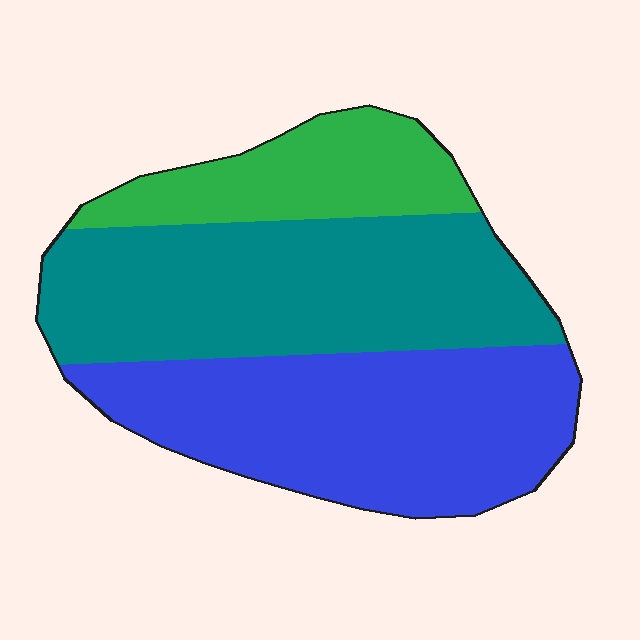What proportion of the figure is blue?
Blue takes up between a third and a half of the figure.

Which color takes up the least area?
Green, at roughly 20%.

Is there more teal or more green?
Teal.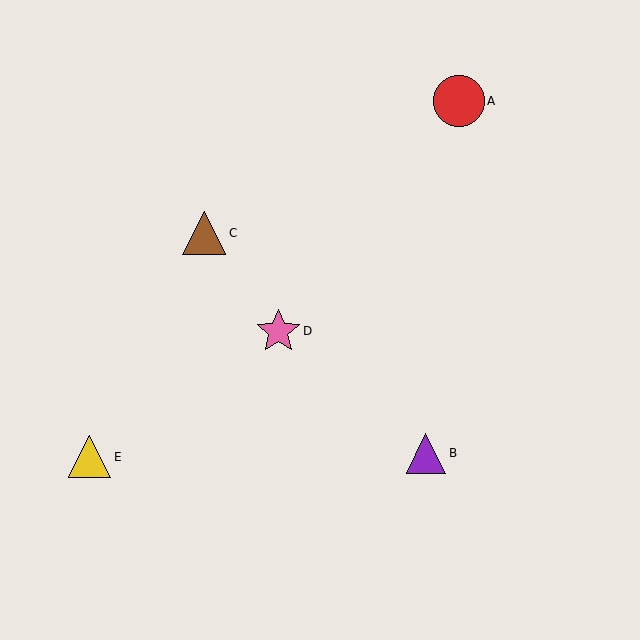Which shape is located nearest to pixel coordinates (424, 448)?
The purple triangle (labeled B) at (426, 453) is nearest to that location.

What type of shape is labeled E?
Shape E is a yellow triangle.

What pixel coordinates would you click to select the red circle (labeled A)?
Click at (459, 101) to select the red circle A.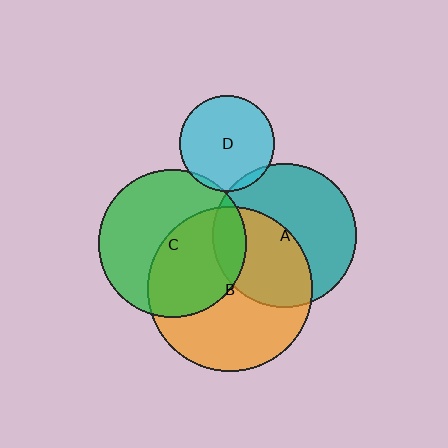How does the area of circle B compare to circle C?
Approximately 1.2 times.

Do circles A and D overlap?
Yes.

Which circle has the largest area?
Circle B (orange).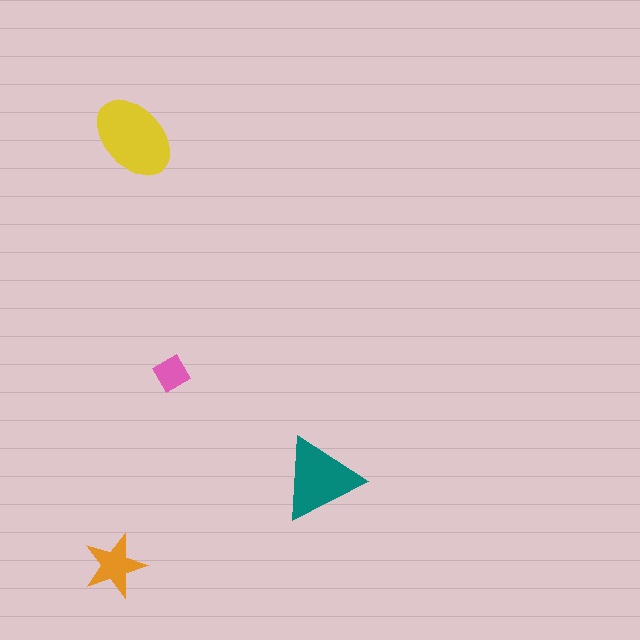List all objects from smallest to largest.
The pink diamond, the orange star, the teal triangle, the yellow ellipse.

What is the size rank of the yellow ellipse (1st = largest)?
1st.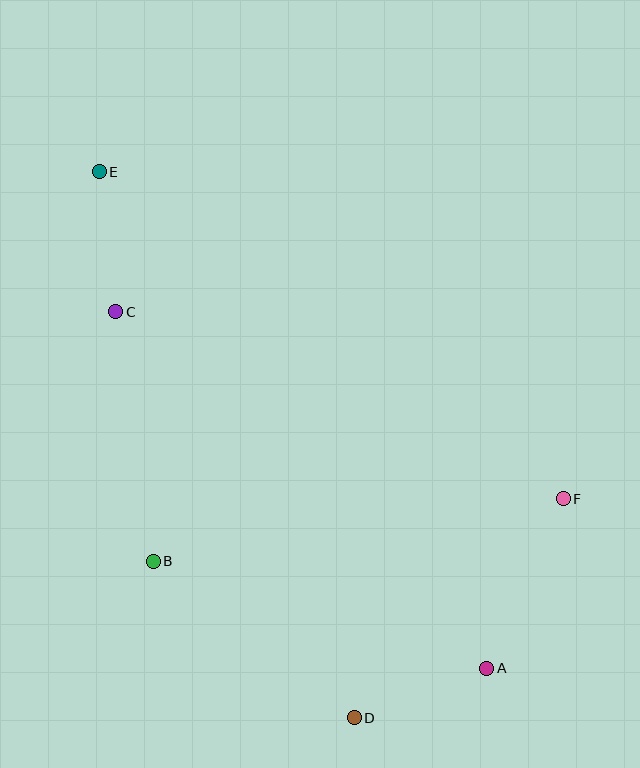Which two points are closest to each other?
Points C and E are closest to each other.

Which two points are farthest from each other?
Points A and E are farthest from each other.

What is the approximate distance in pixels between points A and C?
The distance between A and C is approximately 515 pixels.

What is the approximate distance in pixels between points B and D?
The distance between B and D is approximately 255 pixels.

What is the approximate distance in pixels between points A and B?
The distance between A and B is approximately 350 pixels.